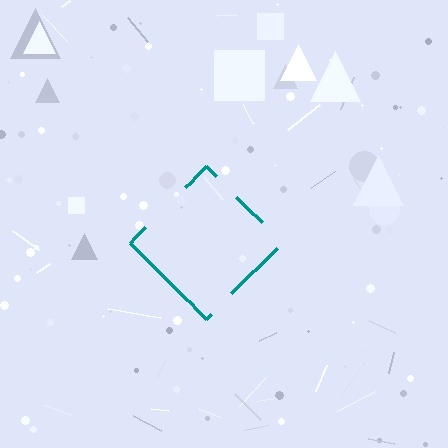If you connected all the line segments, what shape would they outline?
They would outline a diamond.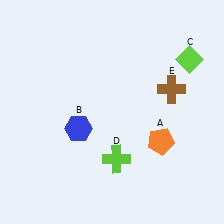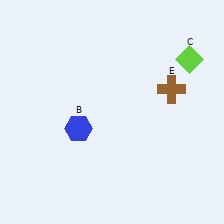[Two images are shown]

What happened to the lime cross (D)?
The lime cross (D) was removed in Image 2. It was in the bottom-right area of Image 1.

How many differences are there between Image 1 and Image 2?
There are 2 differences between the two images.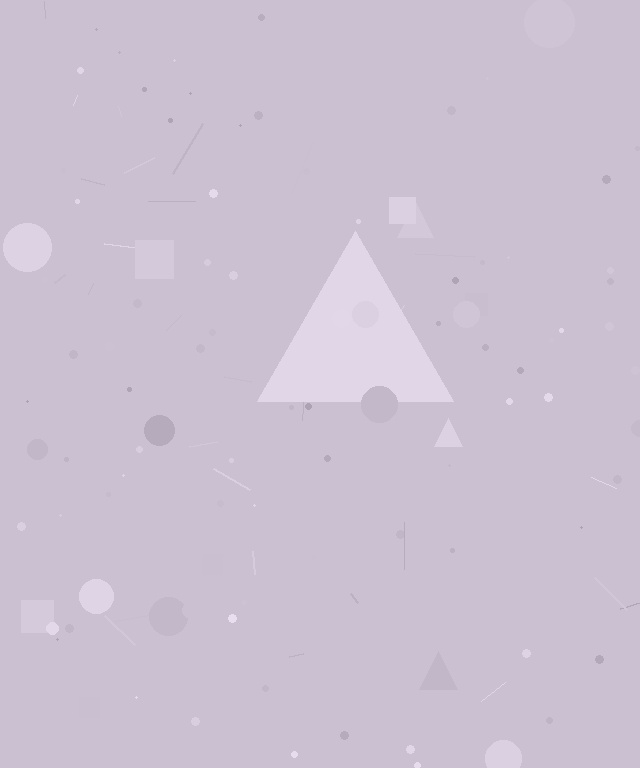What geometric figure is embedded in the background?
A triangle is embedded in the background.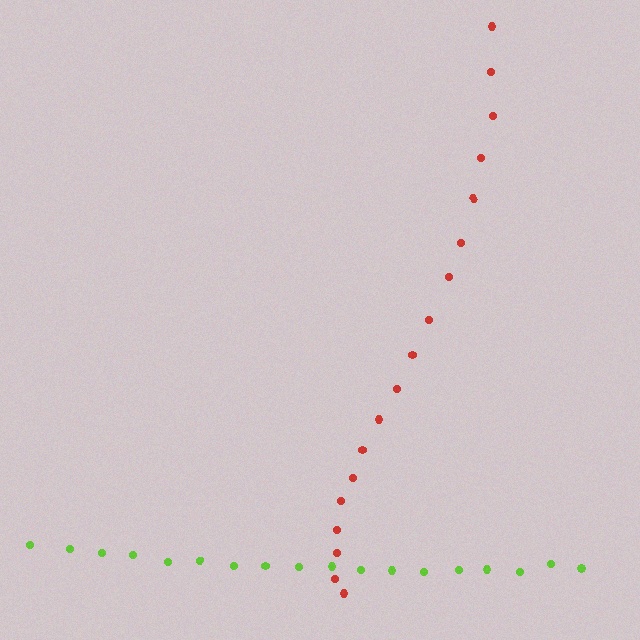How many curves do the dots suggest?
There are 2 distinct paths.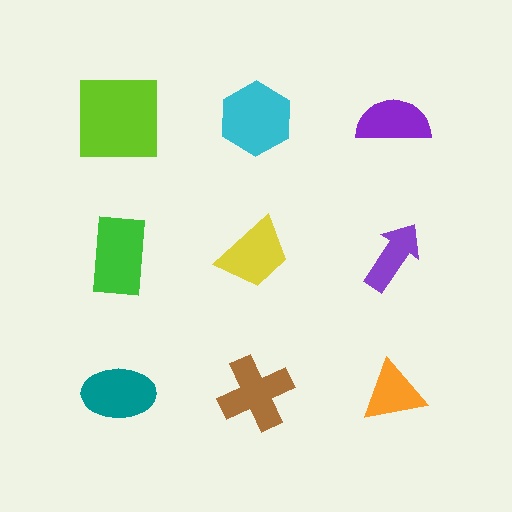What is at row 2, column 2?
A yellow trapezoid.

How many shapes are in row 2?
3 shapes.